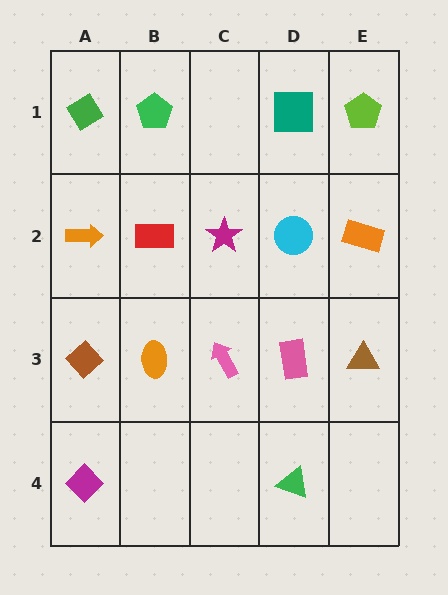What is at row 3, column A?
A brown diamond.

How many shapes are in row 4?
2 shapes.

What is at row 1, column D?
A teal square.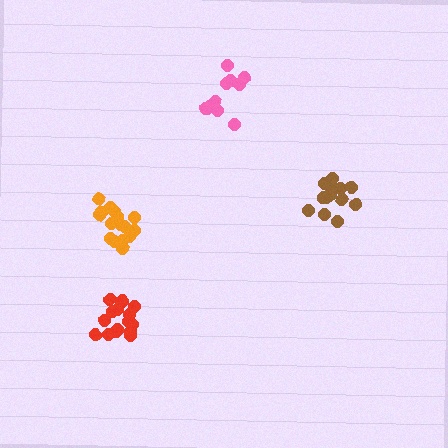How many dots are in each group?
Group 1: 11 dots, Group 2: 15 dots, Group 3: 16 dots, Group 4: 16 dots (58 total).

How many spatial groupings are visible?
There are 4 spatial groupings.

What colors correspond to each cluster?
The clusters are colored: pink, brown, orange, red.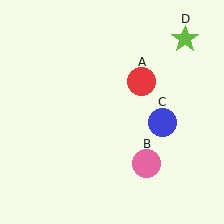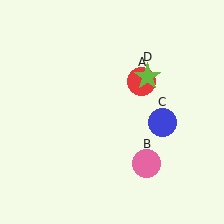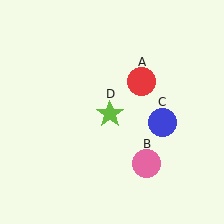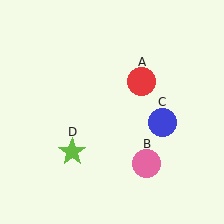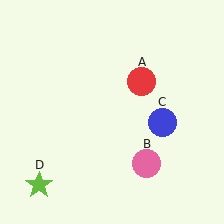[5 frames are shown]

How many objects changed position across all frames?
1 object changed position: lime star (object D).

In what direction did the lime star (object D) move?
The lime star (object D) moved down and to the left.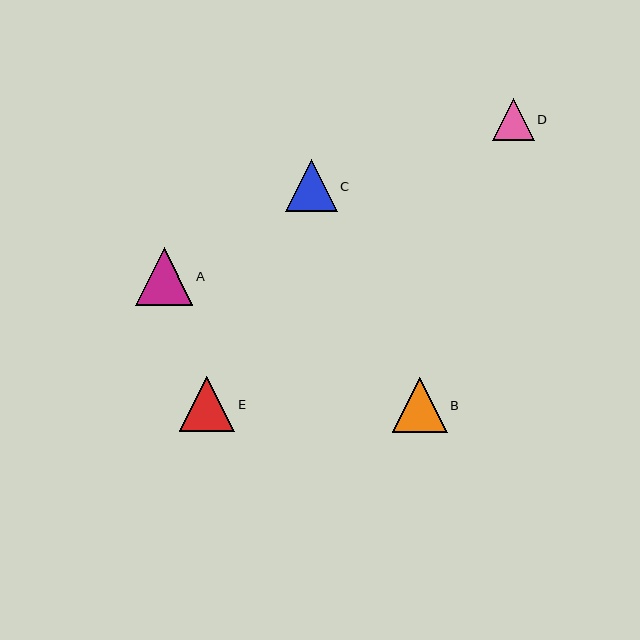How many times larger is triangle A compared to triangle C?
Triangle A is approximately 1.1 times the size of triangle C.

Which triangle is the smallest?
Triangle D is the smallest with a size of approximately 42 pixels.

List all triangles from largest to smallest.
From largest to smallest: A, E, B, C, D.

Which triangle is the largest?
Triangle A is the largest with a size of approximately 57 pixels.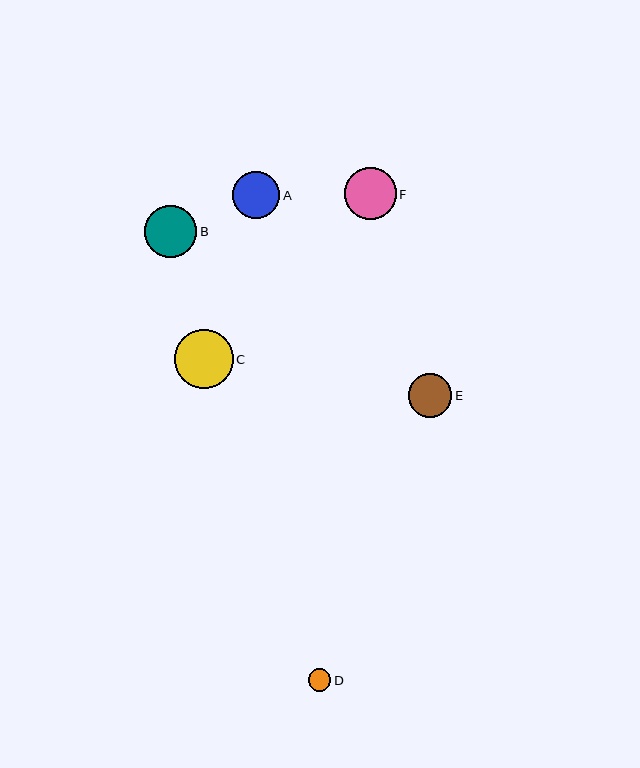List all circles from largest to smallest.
From largest to smallest: C, B, F, A, E, D.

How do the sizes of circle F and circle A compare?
Circle F and circle A are approximately the same size.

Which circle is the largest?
Circle C is the largest with a size of approximately 58 pixels.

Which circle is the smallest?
Circle D is the smallest with a size of approximately 23 pixels.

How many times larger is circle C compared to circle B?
Circle C is approximately 1.1 times the size of circle B.